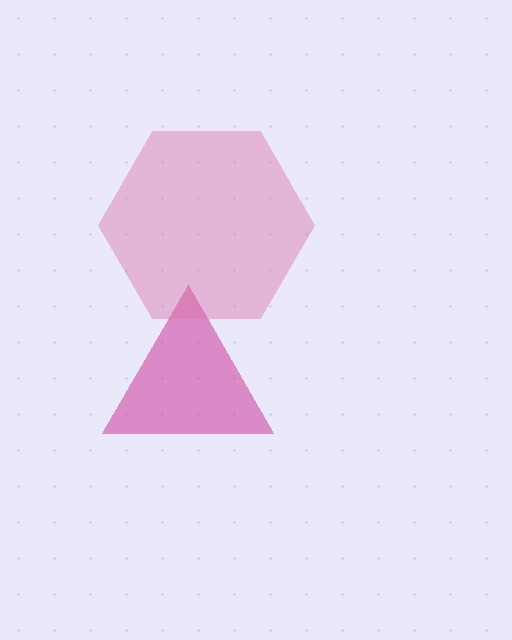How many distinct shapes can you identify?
There are 2 distinct shapes: a magenta triangle, a pink hexagon.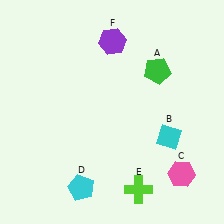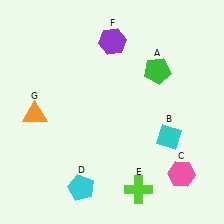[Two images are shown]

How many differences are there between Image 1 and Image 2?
There is 1 difference between the two images.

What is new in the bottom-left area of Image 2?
An orange triangle (G) was added in the bottom-left area of Image 2.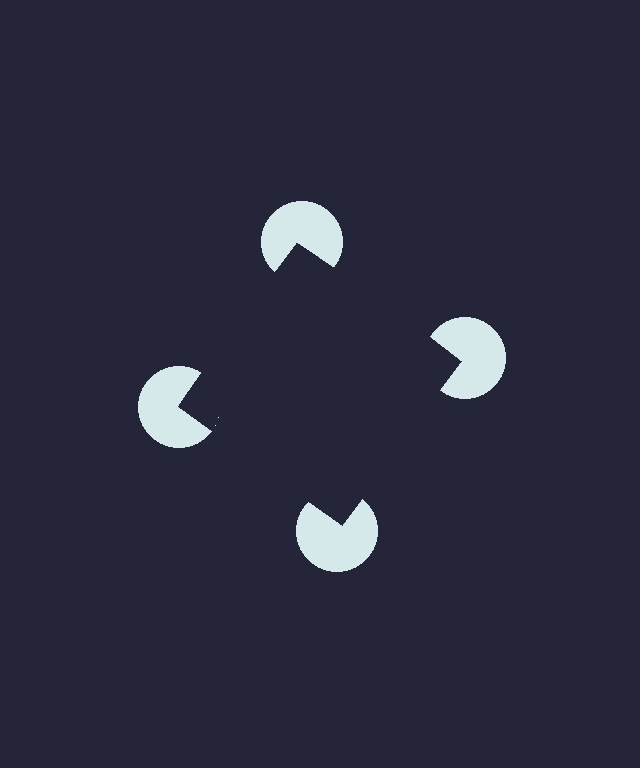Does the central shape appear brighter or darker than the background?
It typically appears slightly darker than the background, even though no actual brightness change is drawn.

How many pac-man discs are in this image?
There are 4 — one at each vertex of the illusory square.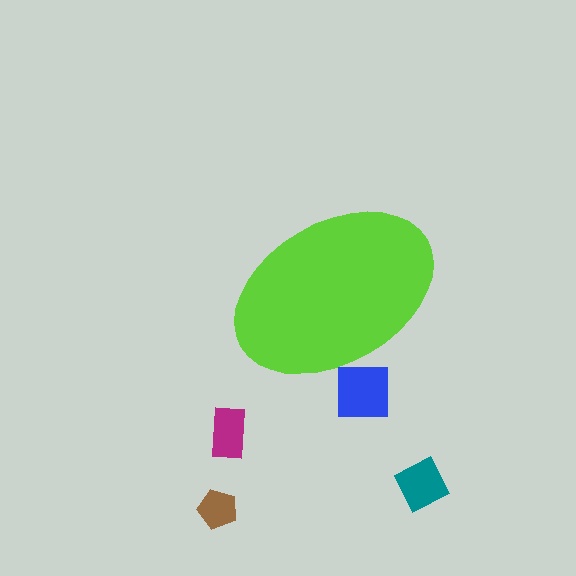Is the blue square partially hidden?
Yes, the blue square is partially hidden behind the lime ellipse.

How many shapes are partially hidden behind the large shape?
1 shape is partially hidden.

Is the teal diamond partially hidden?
No, the teal diamond is fully visible.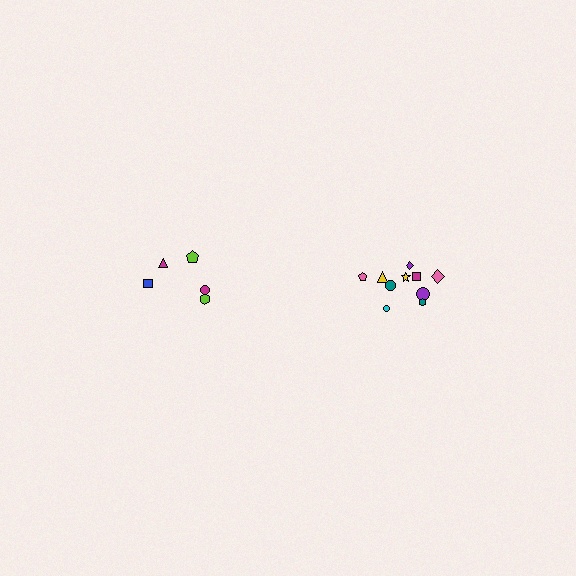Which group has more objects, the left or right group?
The right group.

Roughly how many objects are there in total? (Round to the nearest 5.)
Roughly 15 objects in total.